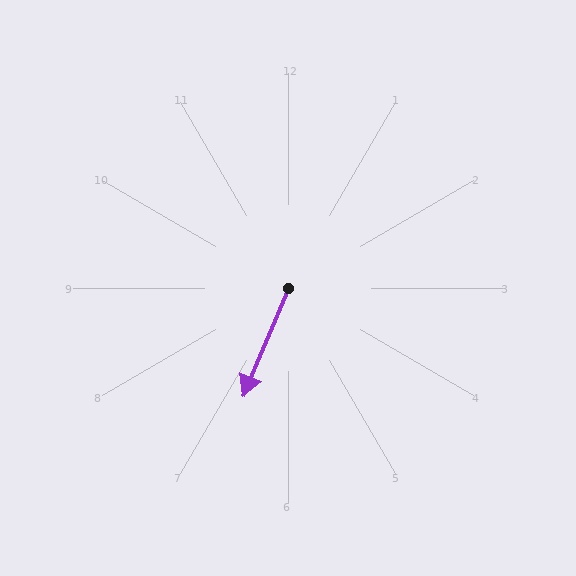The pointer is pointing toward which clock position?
Roughly 7 o'clock.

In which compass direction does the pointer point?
Southwest.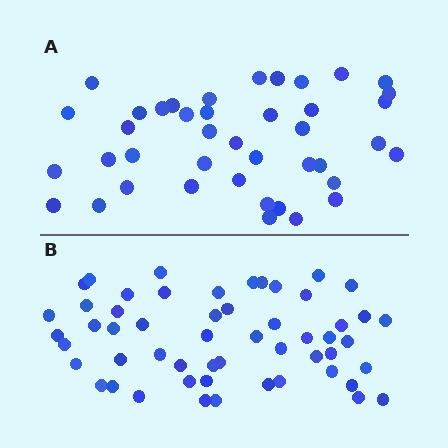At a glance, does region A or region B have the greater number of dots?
Region B (the bottom region) has more dots.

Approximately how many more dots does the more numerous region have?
Region B has approximately 15 more dots than region A.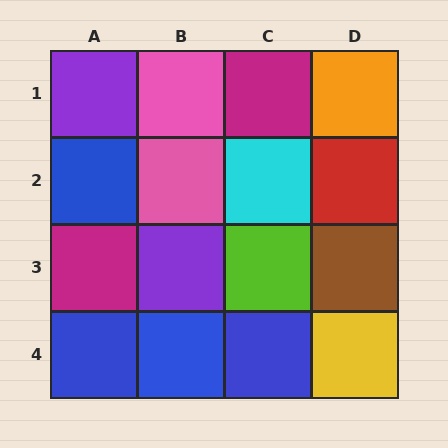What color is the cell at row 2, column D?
Red.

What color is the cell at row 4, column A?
Blue.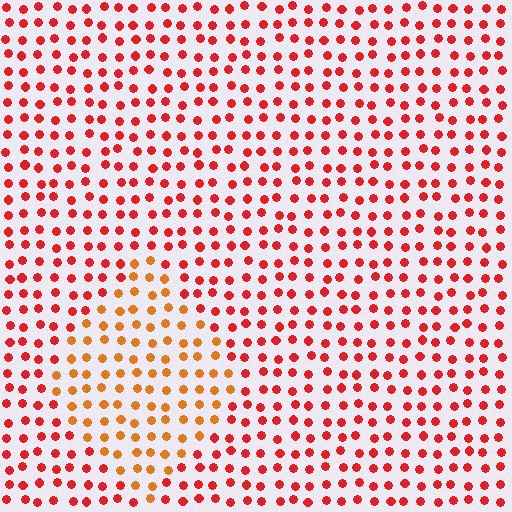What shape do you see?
I see a diamond.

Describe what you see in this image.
The image is filled with small red elements in a uniform arrangement. A diamond-shaped region is visible where the elements are tinted to a slightly different hue, forming a subtle color boundary.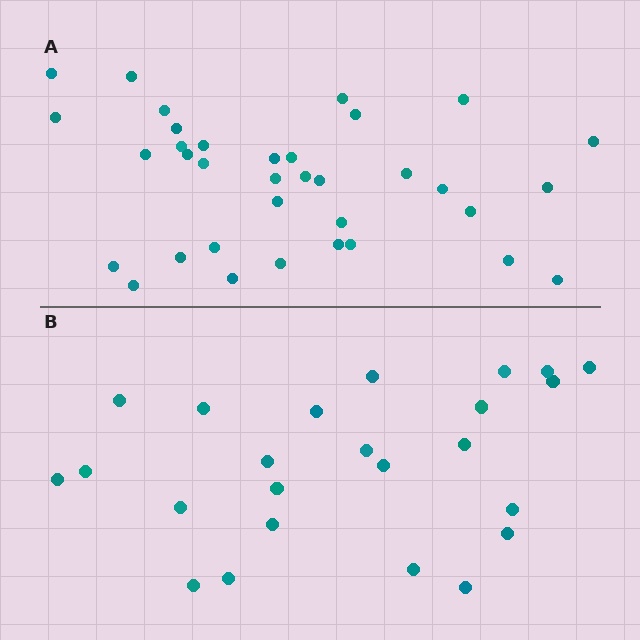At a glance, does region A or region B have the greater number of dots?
Region A (the top region) has more dots.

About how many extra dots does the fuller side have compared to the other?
Region A has roughly 12 or so more dots than region B.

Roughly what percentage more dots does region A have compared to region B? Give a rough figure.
About 45% more.